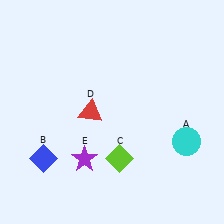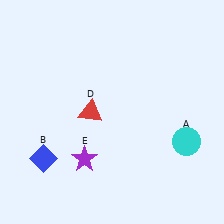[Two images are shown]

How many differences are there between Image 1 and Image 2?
There is 1 difference between the two images.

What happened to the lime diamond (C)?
The lime diamond (C) was removed in Image 2. It was in the bottom-right area of Image 1.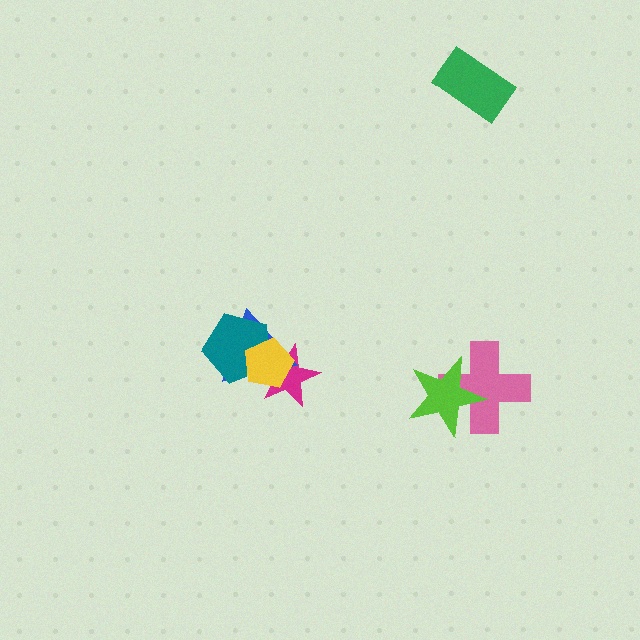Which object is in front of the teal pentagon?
The yellow pentagon is in front of the teal pentagon.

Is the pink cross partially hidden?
Yes, it is partially covered by another shape.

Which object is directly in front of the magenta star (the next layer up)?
The blue triangle is directly in front of the magenta star.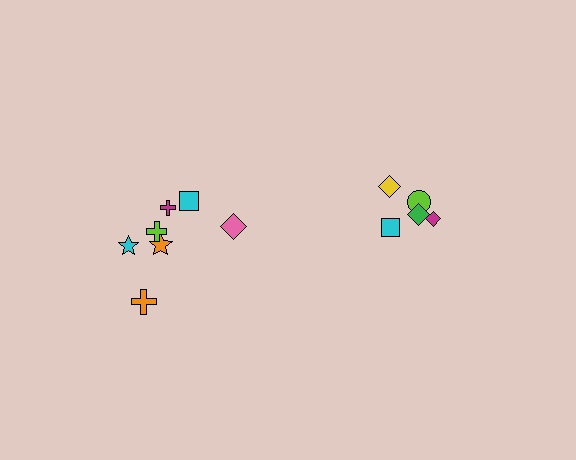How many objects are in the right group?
There are 5 objects.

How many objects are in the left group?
There are 7 objects.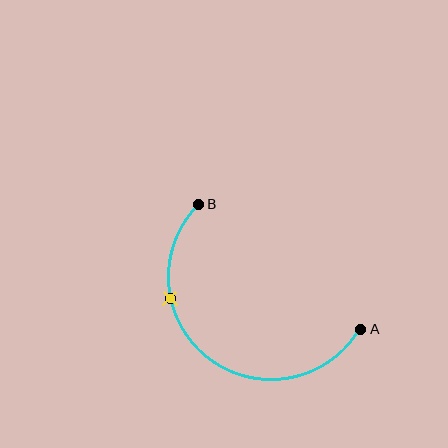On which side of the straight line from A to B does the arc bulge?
The arc bulges below and to the left of the straight line connecting A and B.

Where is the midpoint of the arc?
The arc midpoint is the point on the curve farthest from the straight line joining A and B. It sits below and to the left of that line.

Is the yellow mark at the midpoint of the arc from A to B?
No. The yellow mark lies on the arc but is closer to endpoint B. The arc midpoint would be at the point on the curve equidistant along the arc from both A and B.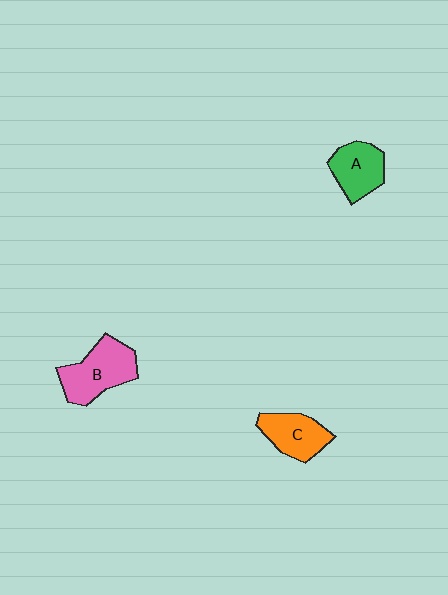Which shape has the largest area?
Shape B (pink).